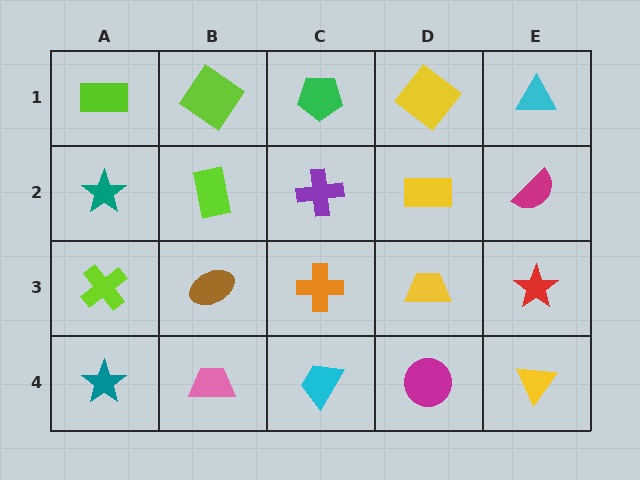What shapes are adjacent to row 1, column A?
A teal star (row 2, column A), a lime diamond (row 1, column B).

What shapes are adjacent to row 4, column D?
A yellow trapezoid (row 3, column D), a cyan trapezoid (row 4, column C), a yellow triangle (row 4, column E).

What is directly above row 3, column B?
A lime rectangle.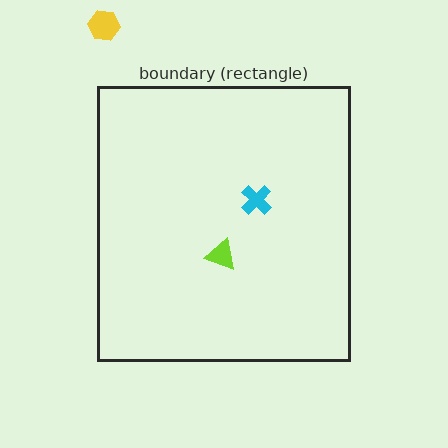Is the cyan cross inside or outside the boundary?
Inside.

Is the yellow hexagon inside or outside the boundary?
Outside.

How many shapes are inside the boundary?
2 inside, 1 outside.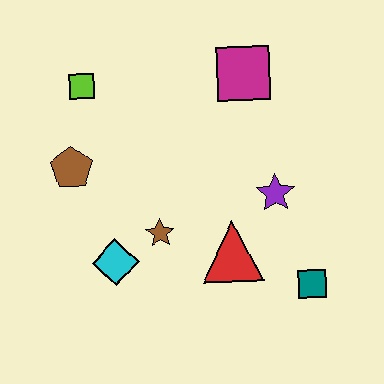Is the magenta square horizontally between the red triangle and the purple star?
Yes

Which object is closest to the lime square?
The brown pentagon is closest to the lime square.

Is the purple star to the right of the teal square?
No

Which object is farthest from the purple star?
The lime square is farthest from the purple star.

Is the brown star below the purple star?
Yes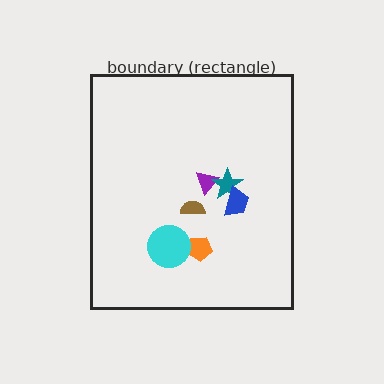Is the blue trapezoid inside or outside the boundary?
Inside.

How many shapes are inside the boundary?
6 inside, 0 outside.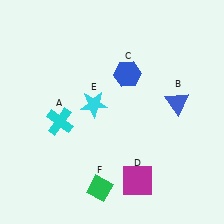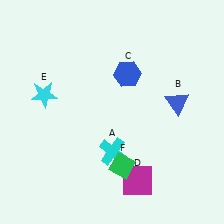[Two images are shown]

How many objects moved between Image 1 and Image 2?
3 objects moved between the two images.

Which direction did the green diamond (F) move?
The green diamond (F) moved right.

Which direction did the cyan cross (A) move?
The cyan cross (A) moved right.